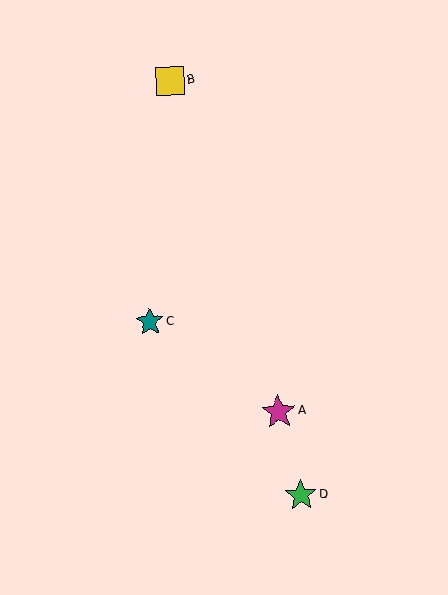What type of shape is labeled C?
Shape C is a teal star.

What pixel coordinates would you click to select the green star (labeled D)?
Click at (301, 495) to select the green star D.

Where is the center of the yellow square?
The center of the yellow square is at (170, 81).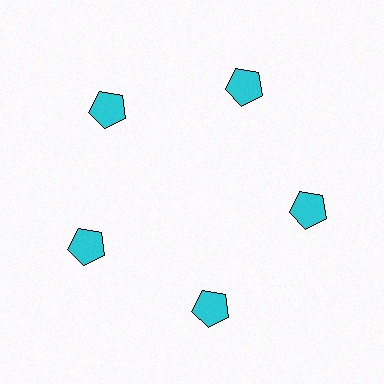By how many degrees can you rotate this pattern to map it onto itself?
The pattern maps onto itself every 72 degrees of rotation.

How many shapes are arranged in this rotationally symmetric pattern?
There are 5 shapes, arranged in 5 groups of 1.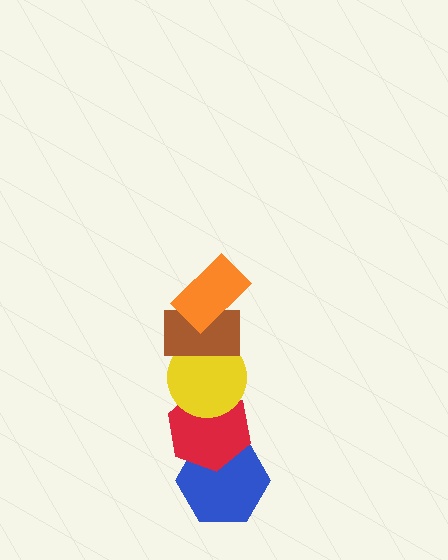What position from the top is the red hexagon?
The red hexagon is 4th from the top.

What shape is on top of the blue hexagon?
The red hexagon is on top of the blue hexagon.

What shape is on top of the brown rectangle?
The orange rectangle is on top of the brown rectangle.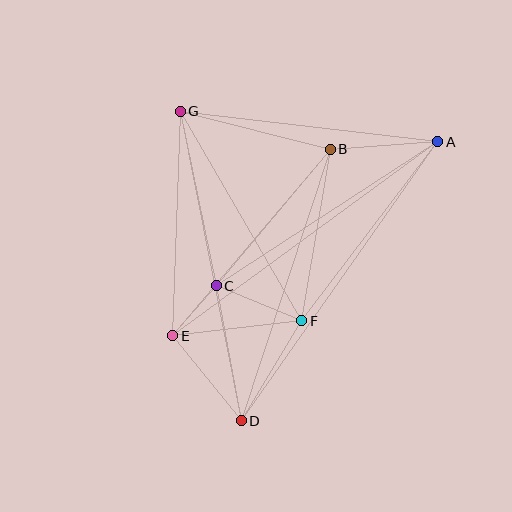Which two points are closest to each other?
Points C and E are closest to each other.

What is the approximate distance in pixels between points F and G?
The distance between F and G is approximately 242 pixels.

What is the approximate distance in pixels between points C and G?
The distance between C and G is approximately 178 pixels.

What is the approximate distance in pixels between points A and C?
The distance between A and C is approximately 264 pixels.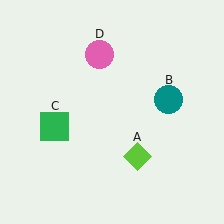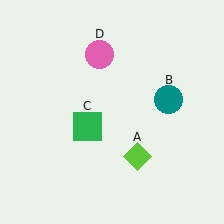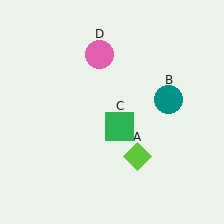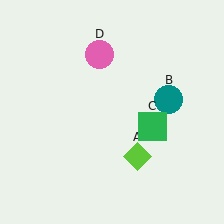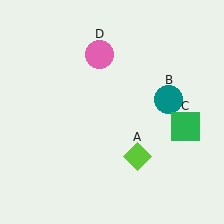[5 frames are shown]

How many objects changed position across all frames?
1 object changed position: green square (object C).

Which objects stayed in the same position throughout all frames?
Lime diamond (object A) and teal circle (object B) and pink circle (object D) remained stationary.